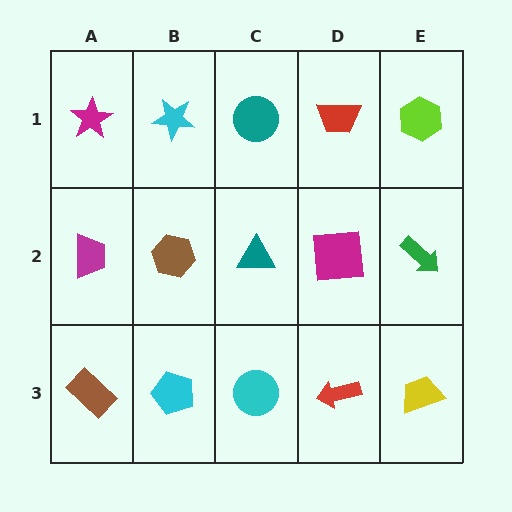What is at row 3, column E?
A yellow trapezoid.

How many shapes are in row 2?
5 shapes.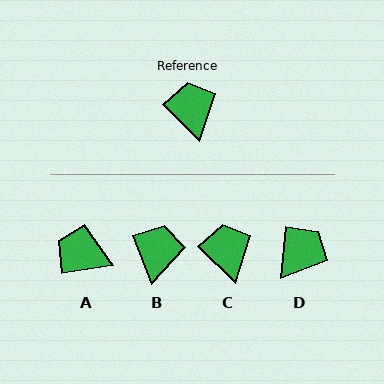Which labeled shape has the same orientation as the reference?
C.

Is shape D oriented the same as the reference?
No, it is off by about 51 degrees.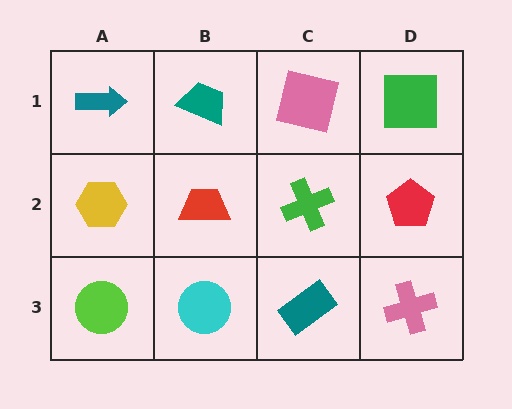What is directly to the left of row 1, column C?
A teal trapezoid.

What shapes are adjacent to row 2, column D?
A green square (row 1, column D), a pink cross (row 3, column D), a green cross (row 2, column C).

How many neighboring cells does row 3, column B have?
3.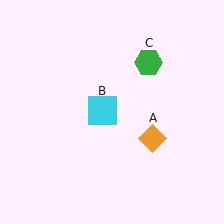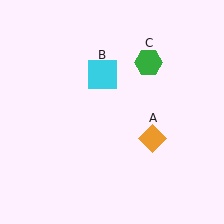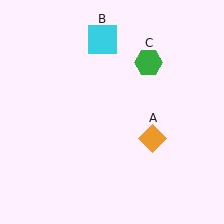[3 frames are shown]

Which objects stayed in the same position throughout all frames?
Orange diamond (object A) and green hexagon (object C) remained stationary.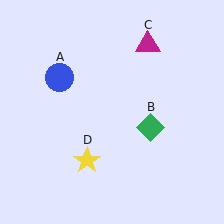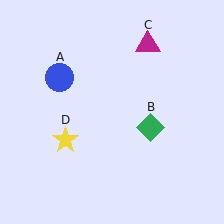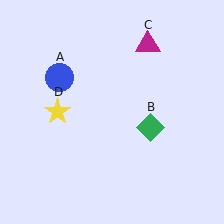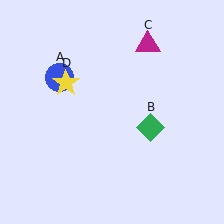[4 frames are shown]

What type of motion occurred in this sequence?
The yellow star (object D) rotated clockwise around the center of the scene.